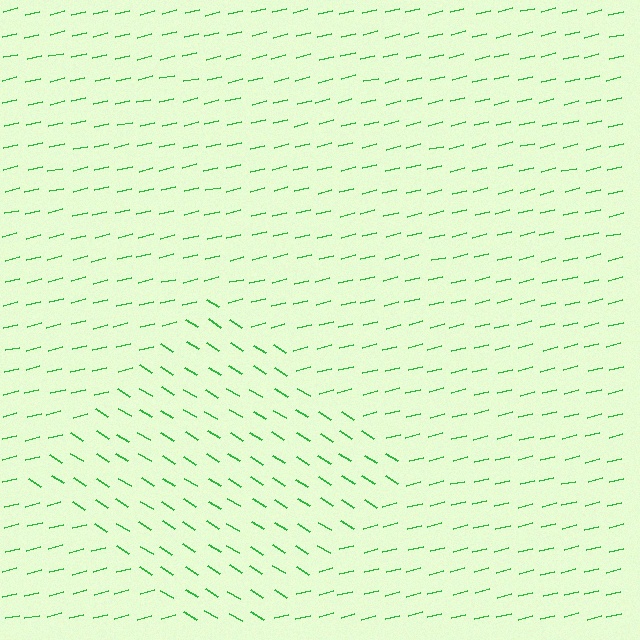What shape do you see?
I see a diamond.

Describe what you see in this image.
The image is filled with small green line segments. A diamond region in the image has lines oriented differently from the surrounding lines, creating a visible texture boundary.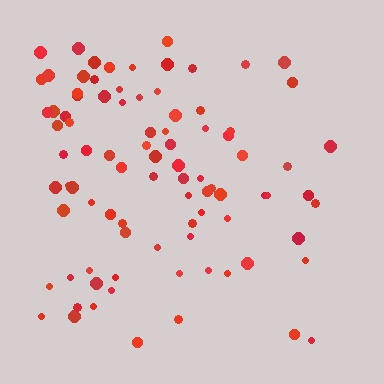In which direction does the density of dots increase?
From right to left, with the left side densest.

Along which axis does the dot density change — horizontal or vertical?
Horizontal.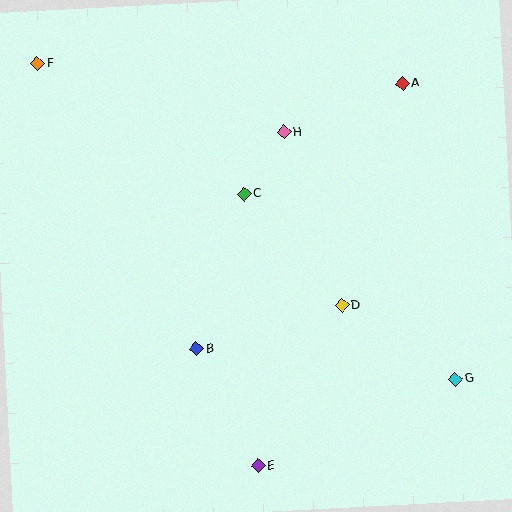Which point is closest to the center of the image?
Point C at (244, 194) is closest to the center.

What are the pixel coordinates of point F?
Point F is at (38, 64).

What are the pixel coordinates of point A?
Point A is at (403, 83).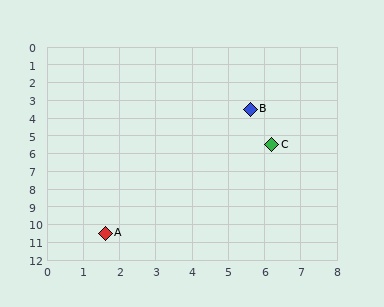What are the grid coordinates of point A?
Point A is at approximately (1.6, 10.5).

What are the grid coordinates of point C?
Point C is at approximately (6.2, 5.5).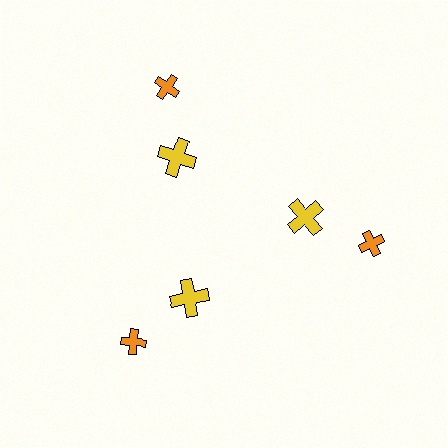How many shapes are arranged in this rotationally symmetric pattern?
There are 6 shapes, arranged in 3 groups of 2.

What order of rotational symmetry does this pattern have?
This pattern has 3-fold rotational symmetry.